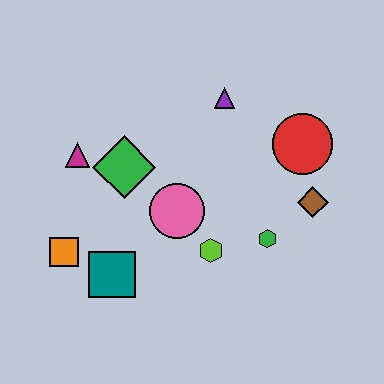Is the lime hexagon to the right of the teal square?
Yes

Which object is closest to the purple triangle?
The red circle is closest to the purple triangle.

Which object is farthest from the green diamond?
The brown diamond is farthest from the green diamond.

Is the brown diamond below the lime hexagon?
No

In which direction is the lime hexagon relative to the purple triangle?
The lime hexagon is below the purple triangle.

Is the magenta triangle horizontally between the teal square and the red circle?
No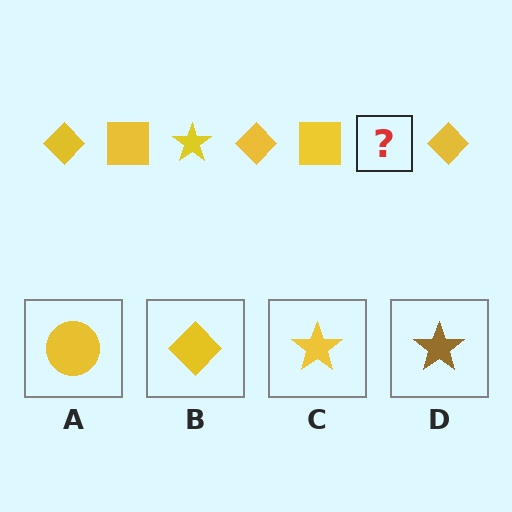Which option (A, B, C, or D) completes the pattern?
C.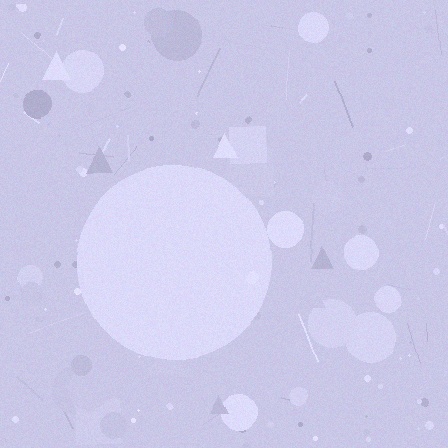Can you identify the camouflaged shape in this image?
The camouflaged shape is a circle.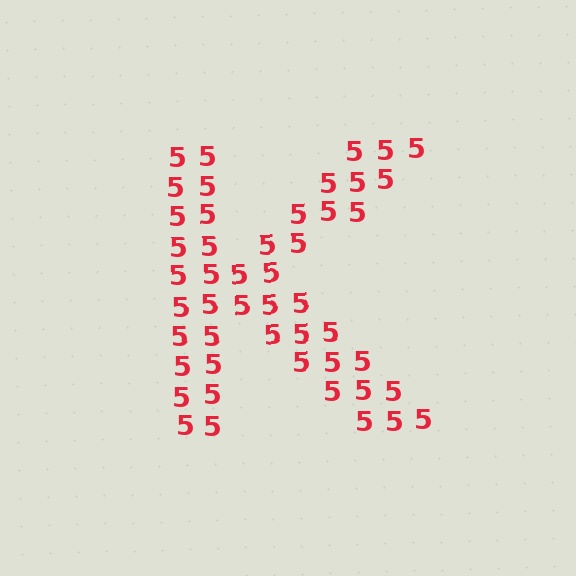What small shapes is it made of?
It is made of small digit 5's.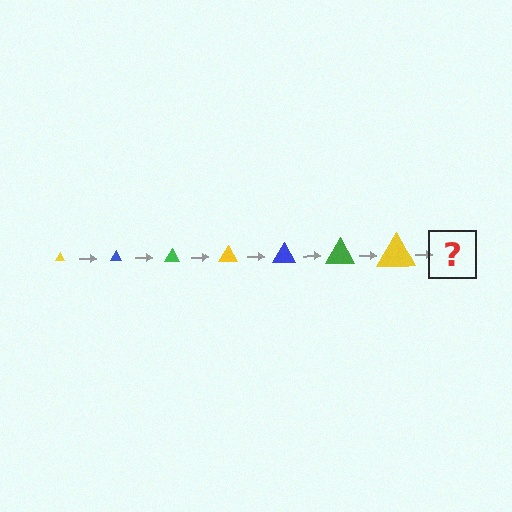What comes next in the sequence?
The next element should be a blue triangle, larger than the previous one.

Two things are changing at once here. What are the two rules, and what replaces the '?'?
The two rules are that the triangle grows larger each step and the color cycles through yellow, blue, and green. The '?' should be a blue triangle, larger than the previous one.